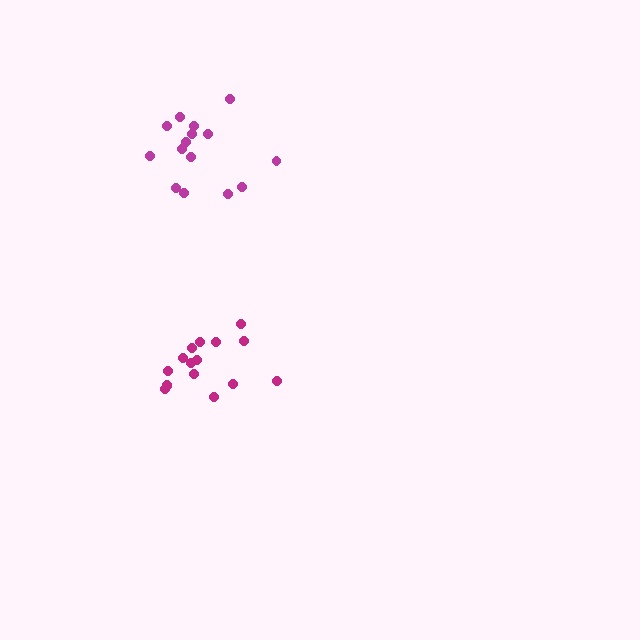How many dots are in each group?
Group 1: 15 dots, Group 2: 16 dots (31 total).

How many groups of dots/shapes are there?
There are 2 groups.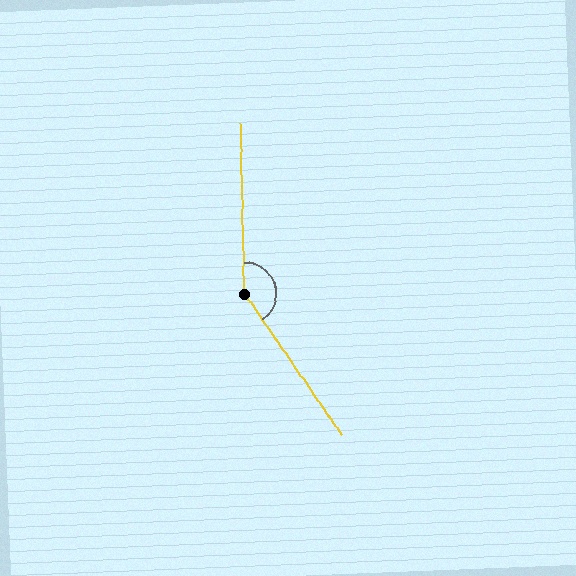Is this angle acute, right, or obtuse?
It is obtuse.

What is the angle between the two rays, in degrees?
Approximately 147 degrees.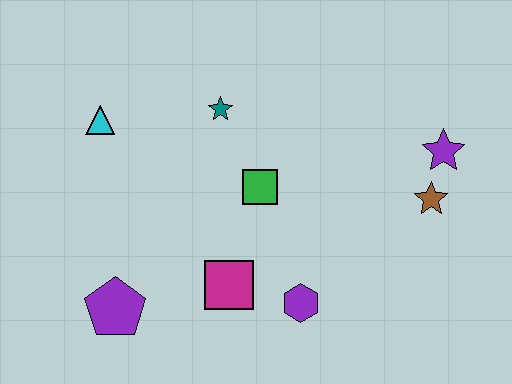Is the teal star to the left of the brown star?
Yes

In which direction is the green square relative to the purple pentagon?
The green square is to the right of the purple pentagon.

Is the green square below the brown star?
No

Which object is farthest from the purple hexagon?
The cyan triangle is farthest from the purple hexagon.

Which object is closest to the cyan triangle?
The teal star is closest to the cyan triangle.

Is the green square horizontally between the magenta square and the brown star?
Yes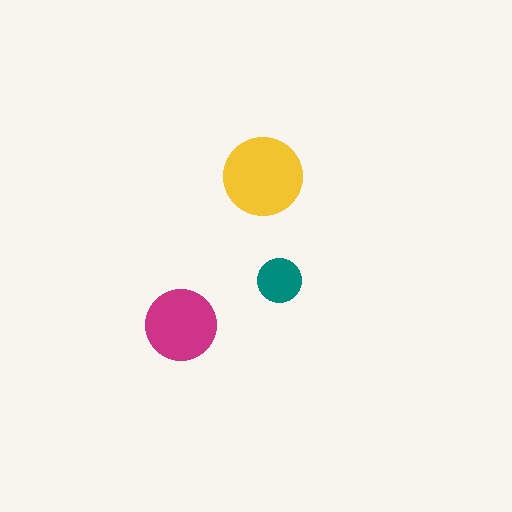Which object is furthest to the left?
The magenta circle is leftmost.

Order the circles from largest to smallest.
the yellow one, the magenta one, the teal one.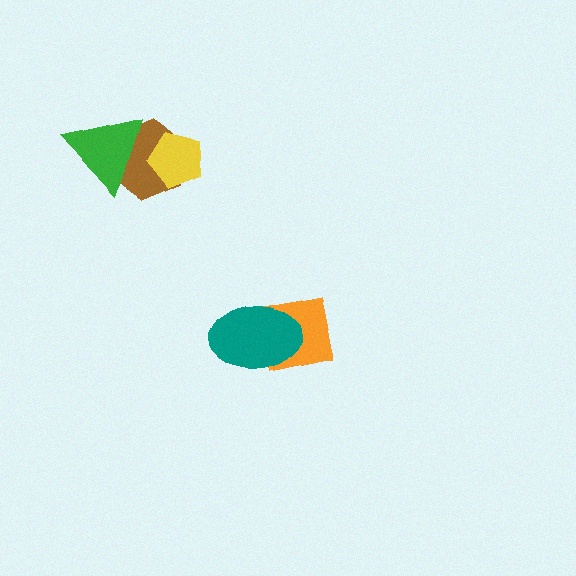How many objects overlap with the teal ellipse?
1 object overlaps with the teal ellipse.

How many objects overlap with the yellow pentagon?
1 object overlaps with the yellow pentagon.